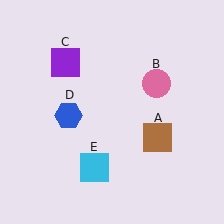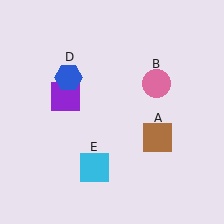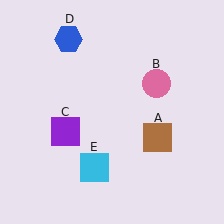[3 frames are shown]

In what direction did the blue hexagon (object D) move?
The blue hexagon (object D) moved up.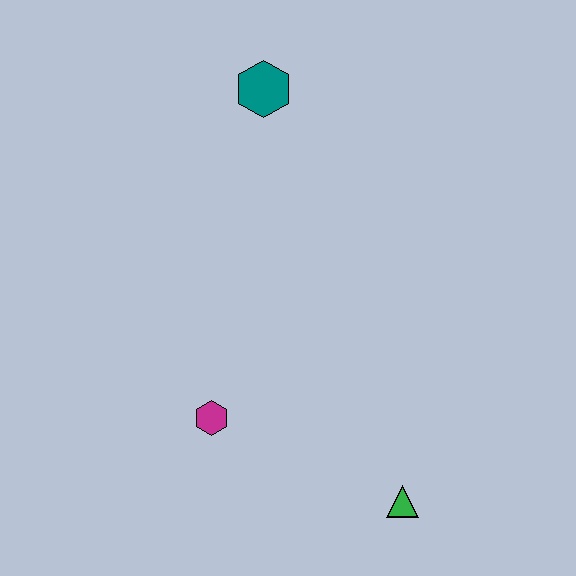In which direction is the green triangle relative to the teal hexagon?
The green triangle is below the teal hexagon.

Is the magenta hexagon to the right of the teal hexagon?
No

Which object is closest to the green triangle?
The magenta hexagon is closest to the green triangle.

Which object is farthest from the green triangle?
The teal hexagon is farthest from the green triangle.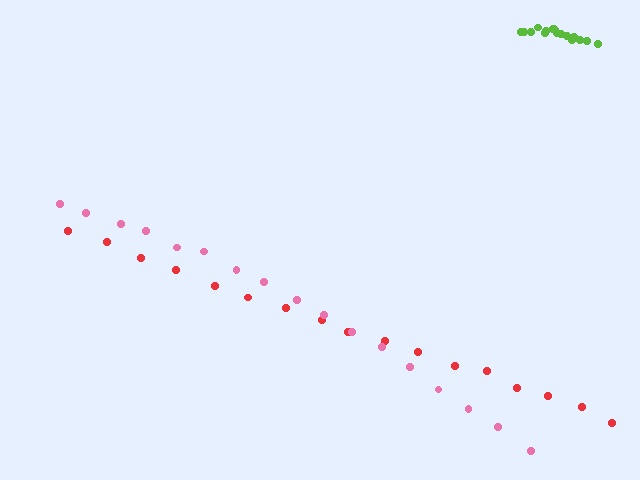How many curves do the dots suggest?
There are 3 distinct paths.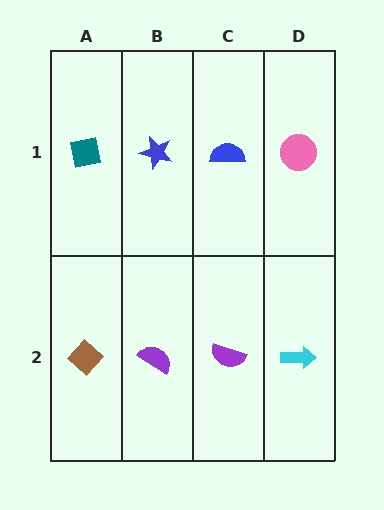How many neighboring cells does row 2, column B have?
3.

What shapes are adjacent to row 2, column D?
A pink circle (row 1, column D), a purple semicircle (row 2, column C).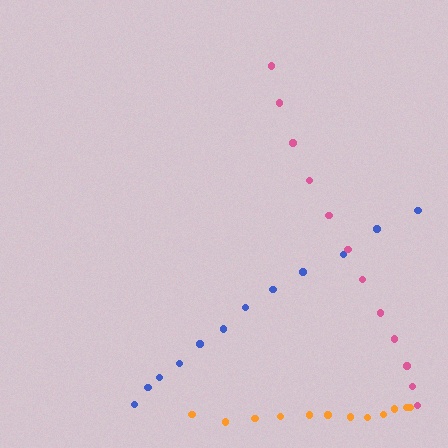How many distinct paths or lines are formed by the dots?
There are 3 distinct paths.